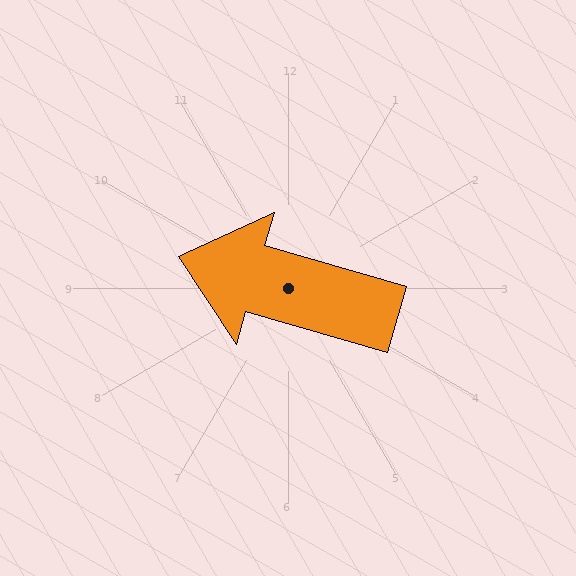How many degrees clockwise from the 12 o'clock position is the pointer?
Approximately 286 degrees.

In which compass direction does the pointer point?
West.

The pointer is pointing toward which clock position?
Roughly 10 o'clock.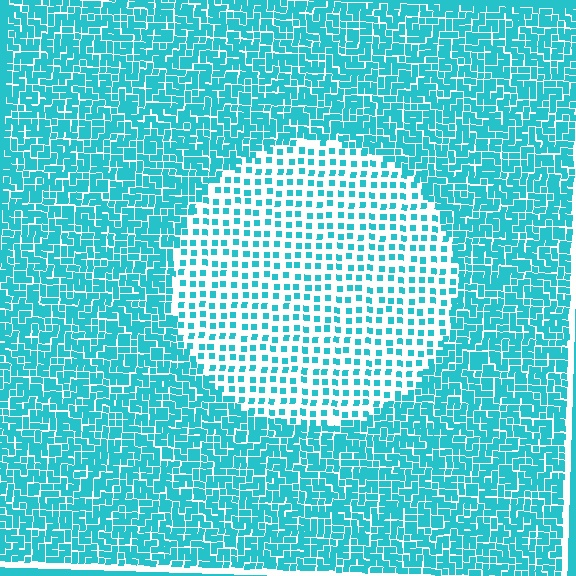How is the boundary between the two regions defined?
The boundary is defined by a change in element density (approximately 2.5x ratio). All elements are the same color, size, and shape.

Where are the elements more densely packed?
The elements are more densely packed outside the circle boundary.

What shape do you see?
I see a circle.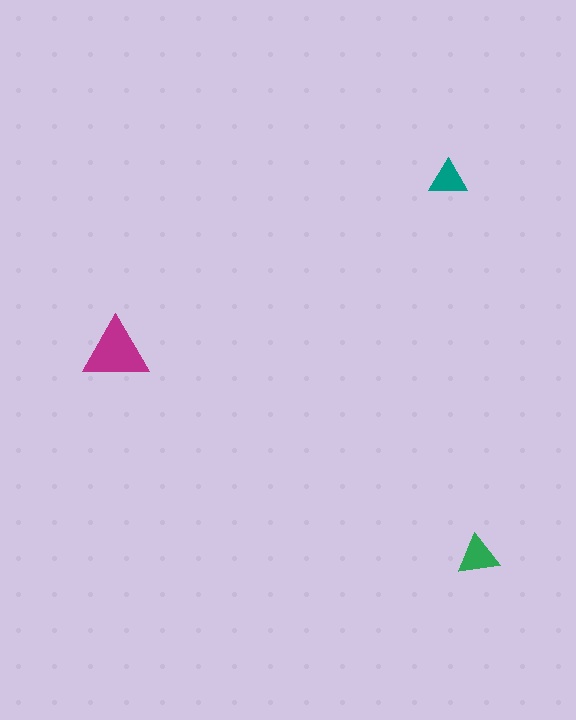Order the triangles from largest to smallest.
the magenta one, the green one, the teal one.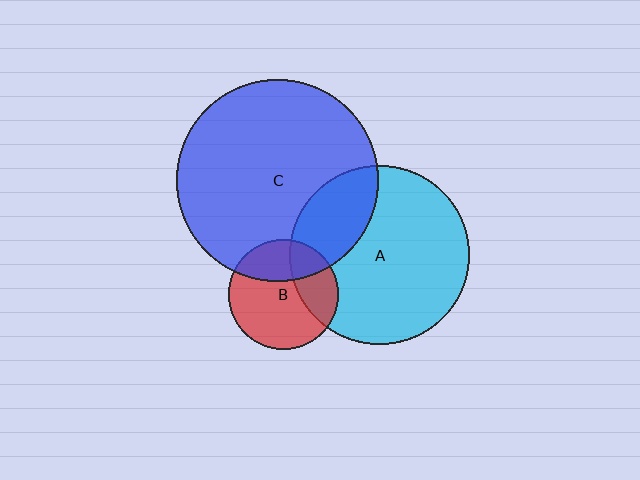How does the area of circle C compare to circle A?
Approximately 1.3 times.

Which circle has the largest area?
Circle C (blue).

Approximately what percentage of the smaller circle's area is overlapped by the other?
Approximately 30%.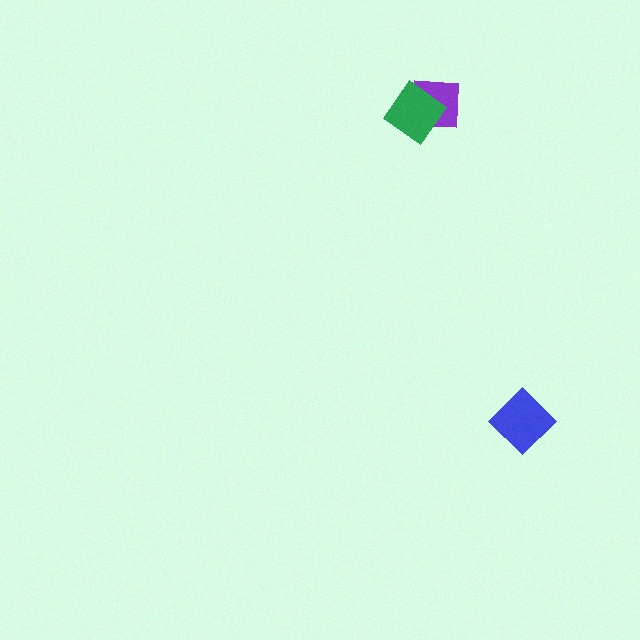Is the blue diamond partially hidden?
No, no other shape covers it.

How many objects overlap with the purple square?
1 object overlaps with the purple square.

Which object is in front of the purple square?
The green diamond is in front of the purple square.